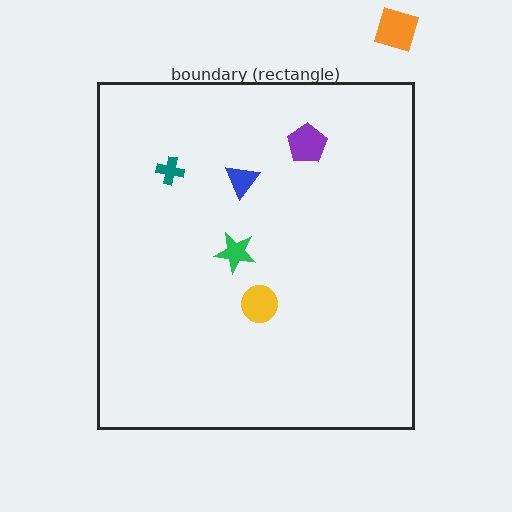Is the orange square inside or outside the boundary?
Outside.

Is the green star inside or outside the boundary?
Inside.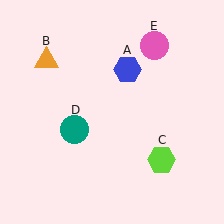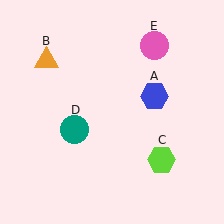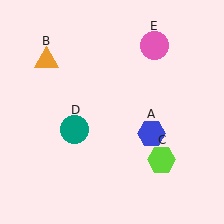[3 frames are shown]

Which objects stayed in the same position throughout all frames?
Orange triangle (object B) and lime hexagon (object C) and teal circle (object D) and pink circle (object E) remained stationary.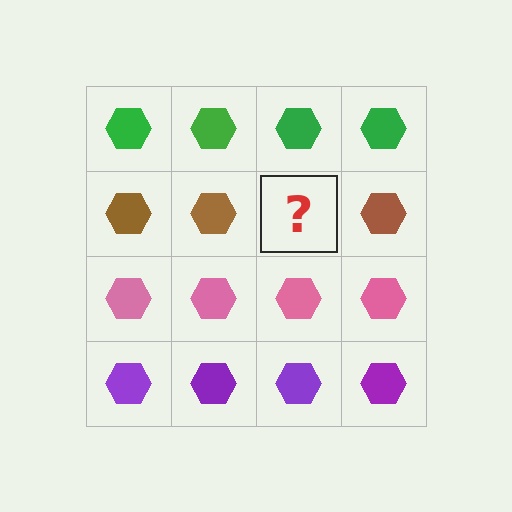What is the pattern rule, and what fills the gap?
The rule is that each row has a consistent color. The gap should be filled with a brown hexagon.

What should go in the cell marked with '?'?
The missing cell should contain a brown hexagon.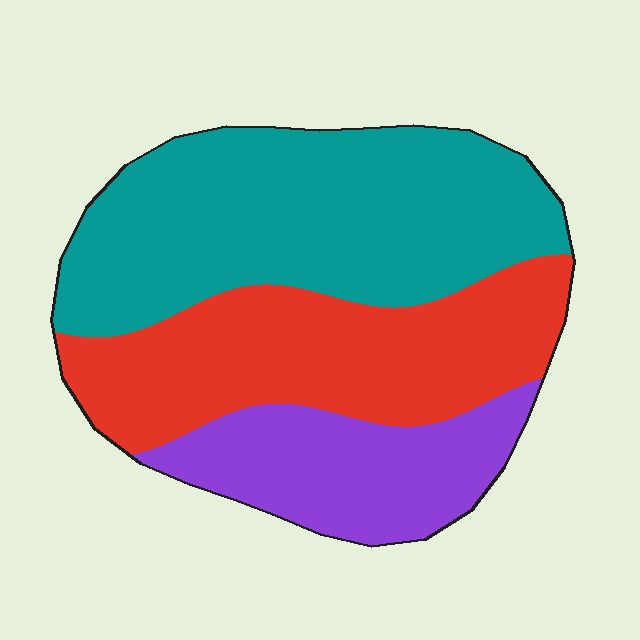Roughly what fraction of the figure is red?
Red takes up about one third (1/3) of the figure.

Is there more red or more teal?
Teal.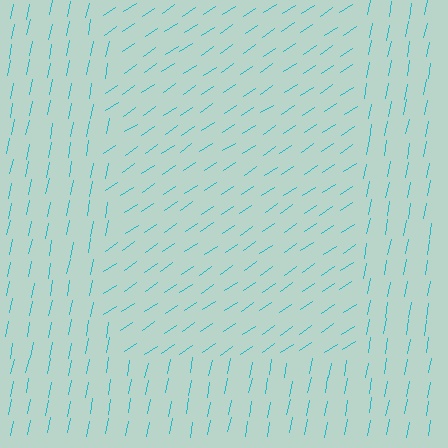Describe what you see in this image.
The image is filled with small cyan line segments. A rectangle region in the image has lines oriented differently from the surrounding lines, creating a visible texture boundary.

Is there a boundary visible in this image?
Yes, there is a texture boundary formed by a change in line orientation.